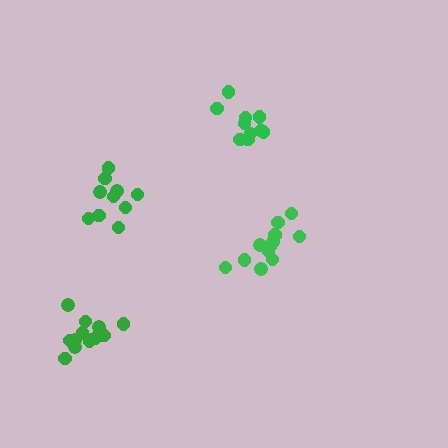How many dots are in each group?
Group 1: 10 dots, Group 2: 13 dots, Group 3: 10 dots, Group 4: 13 dots (46 total).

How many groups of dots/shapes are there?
There are 4 groups.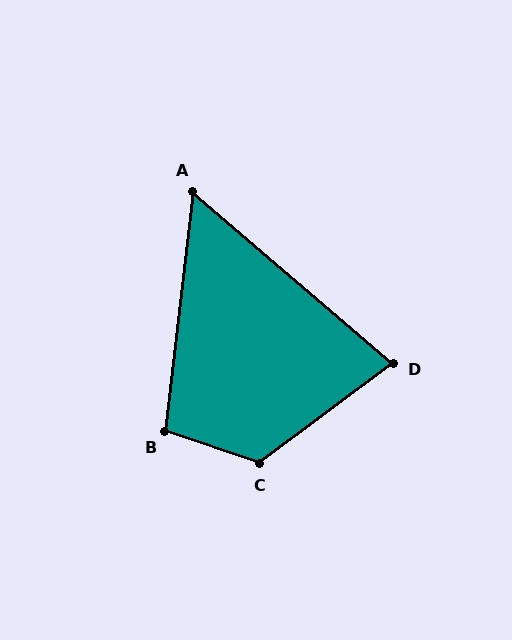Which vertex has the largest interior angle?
C, at approximately 124 degrees.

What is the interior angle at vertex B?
Approximately 102 degrees (obtuse).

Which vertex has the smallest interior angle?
A, at approximately 56 degrees.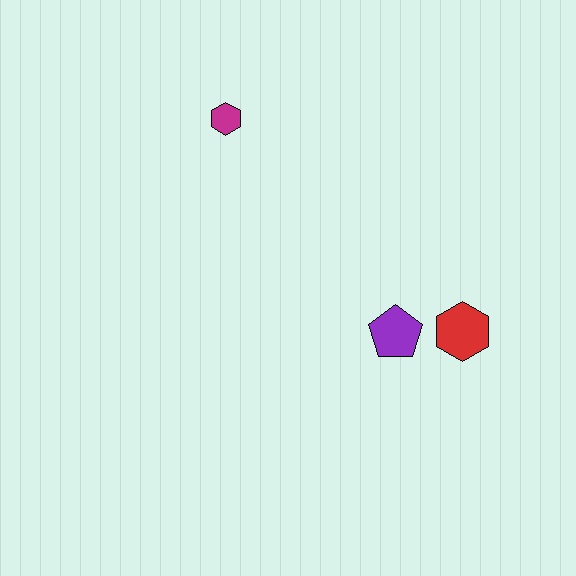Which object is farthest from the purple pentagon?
The magenta hexagon is farthest from the purple pentagon.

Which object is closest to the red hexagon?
The purple pentagon is closest to the red hexagon.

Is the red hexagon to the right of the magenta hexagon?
Yes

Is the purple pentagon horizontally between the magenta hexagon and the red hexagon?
Yes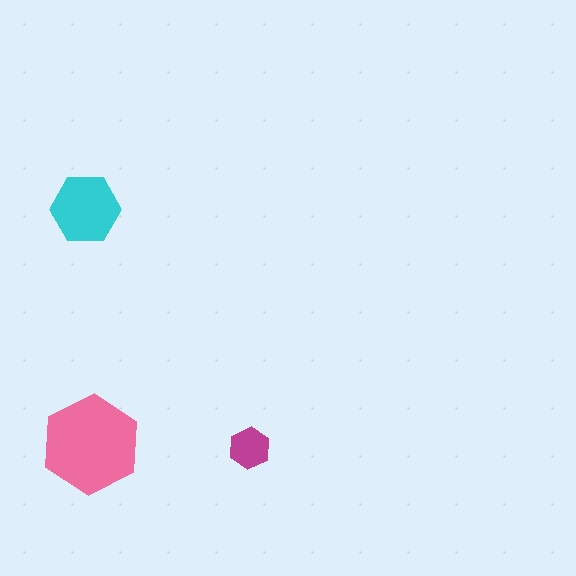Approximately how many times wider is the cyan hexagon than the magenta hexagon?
About 1.5 times wider.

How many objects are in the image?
There are 3 objects in the image.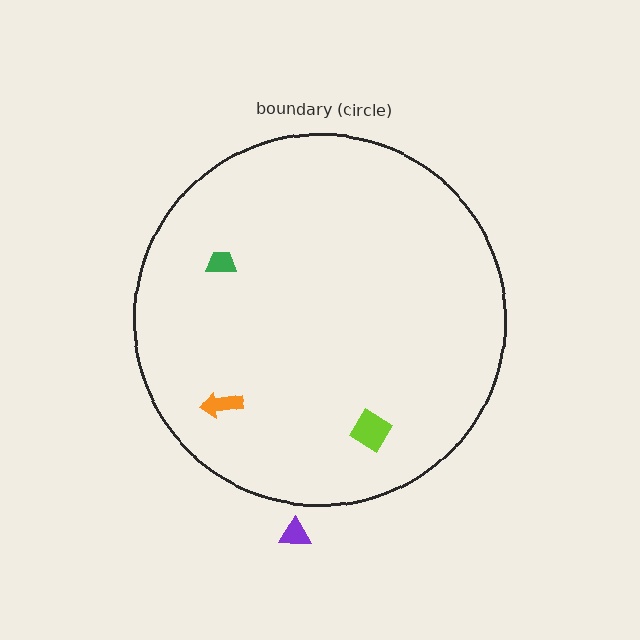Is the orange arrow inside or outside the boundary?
Inside.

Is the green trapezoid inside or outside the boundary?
Inside.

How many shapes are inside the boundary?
3 inside, 1 outside.